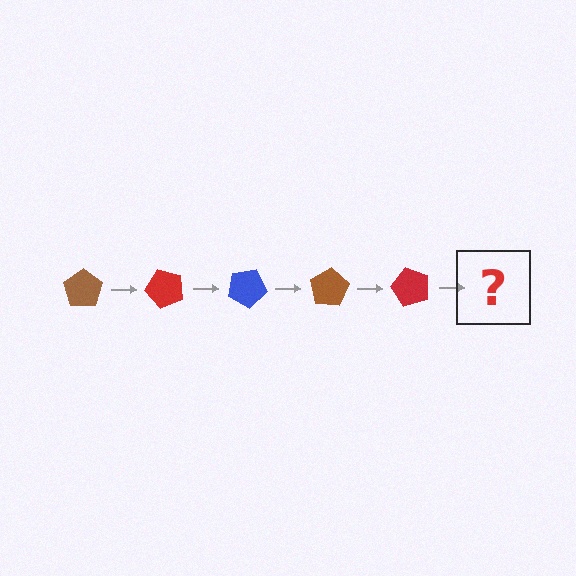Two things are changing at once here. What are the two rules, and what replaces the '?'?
The two rules are that it rotates 50 degrees each step and the color cycles through brown, red, and blue. The '?' should be a blue pentagon, rotated 250 degrees from the start.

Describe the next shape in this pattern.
It should be a blue pentagon, rotated 250 degrees from the start.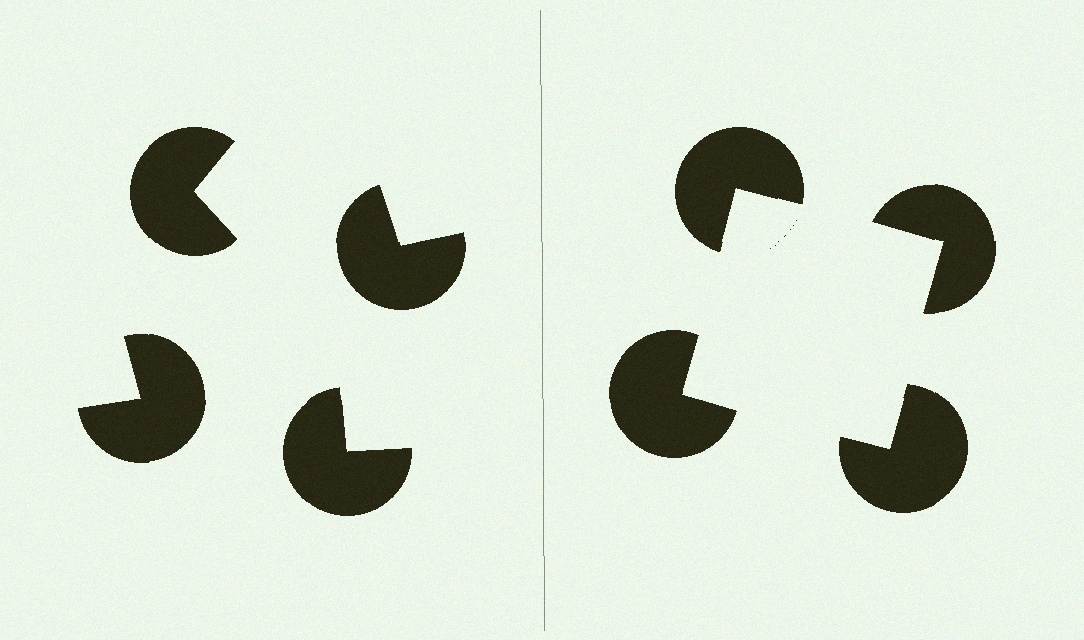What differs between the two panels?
The pac-man discs are positioned identically on both sides; only the wedge orientations differ. On the right they align to a square; on the left they are misaligned.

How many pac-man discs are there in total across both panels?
8 — 4 on each side.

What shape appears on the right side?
An illusory square.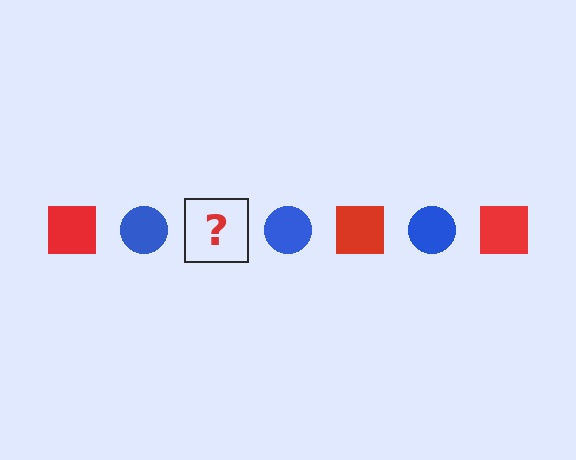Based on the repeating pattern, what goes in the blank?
The blank should be a red square.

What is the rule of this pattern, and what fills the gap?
The rule is that the pattern alternates between red square and blue circle. The gap should be filled with a red square.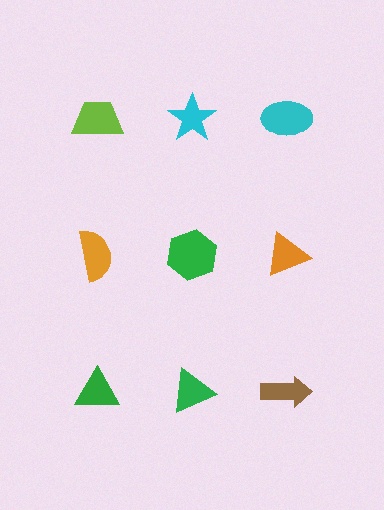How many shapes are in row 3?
3 shapes.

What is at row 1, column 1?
A lime trapezoid.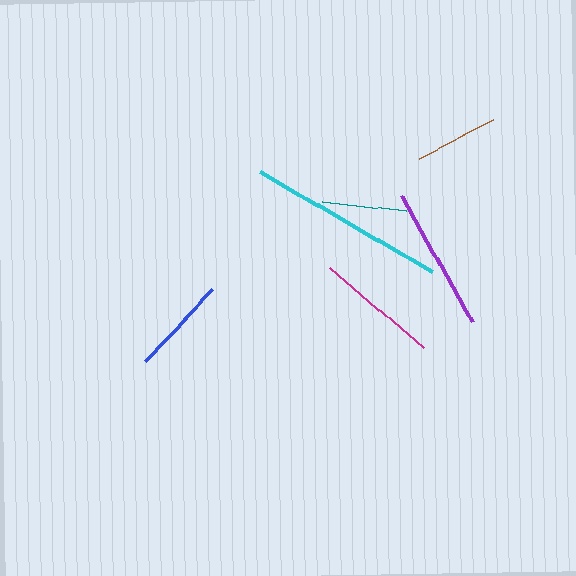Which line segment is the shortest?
The teal line is the shortest at approximately 84 pixels.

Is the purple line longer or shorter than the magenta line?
The purple line is longer than the magenta line.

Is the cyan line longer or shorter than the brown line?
The cyan line is longer than the brown line.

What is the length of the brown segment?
The brown segment is approximately 84 pixels long.